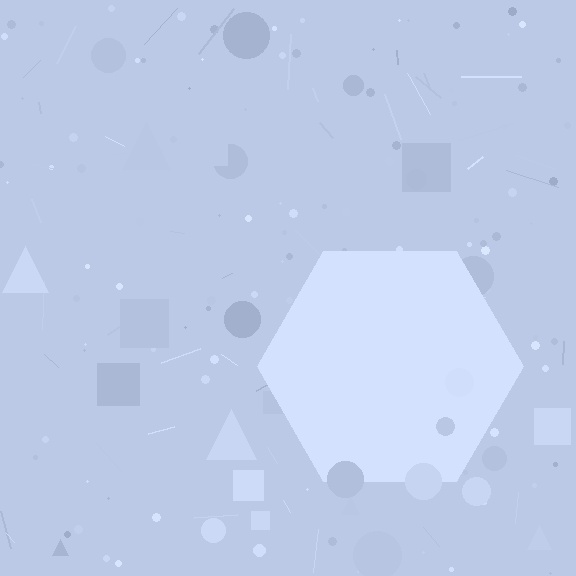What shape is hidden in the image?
A hexagon is hidden in the image.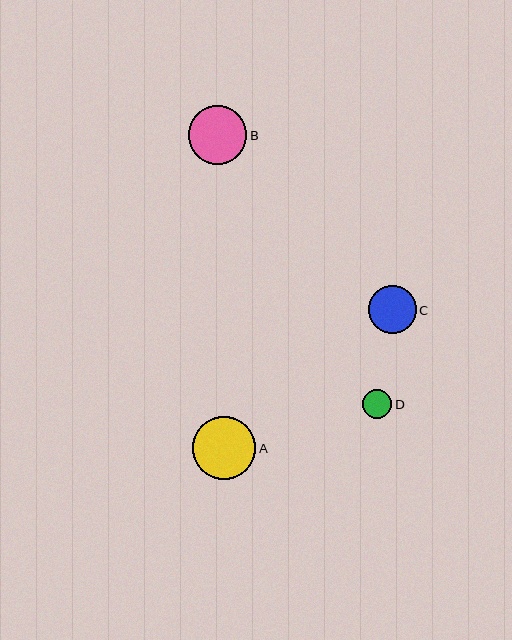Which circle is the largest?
Circle A is the largest with a size of approximately 63 pixels.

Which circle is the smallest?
Circle D is the smallest with a size of approximately 29 pixels.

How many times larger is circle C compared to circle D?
Circle C is approximately 1.6 times the size of circle D.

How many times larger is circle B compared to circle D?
Circle B is approximately 2.0 times the size of circle D.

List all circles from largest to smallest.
From largest to smallest: A, B, C, D.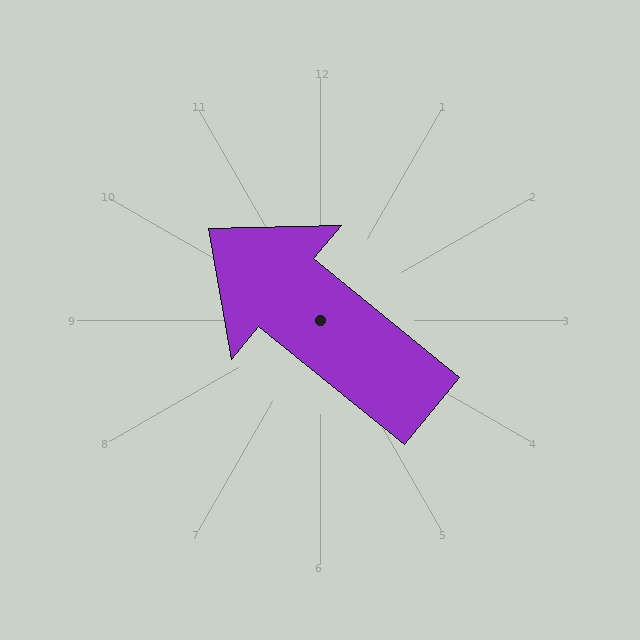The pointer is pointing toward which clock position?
Roughly 10 o'clock.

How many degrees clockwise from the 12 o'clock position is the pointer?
Approximately 309 degrees.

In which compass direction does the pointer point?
Northwest.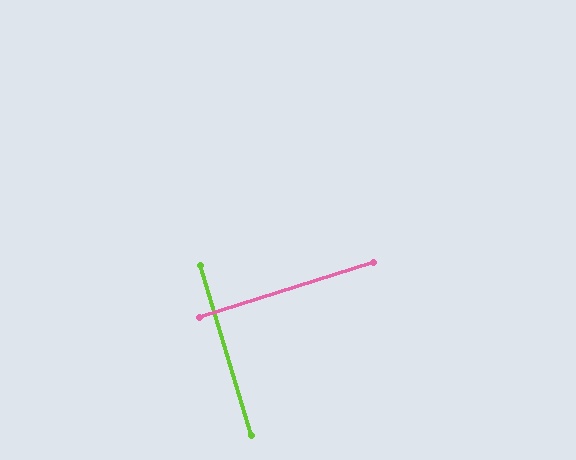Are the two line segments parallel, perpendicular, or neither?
Perpendicular — they meet at approximately 89°.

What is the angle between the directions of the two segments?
Approximately 89 degrees.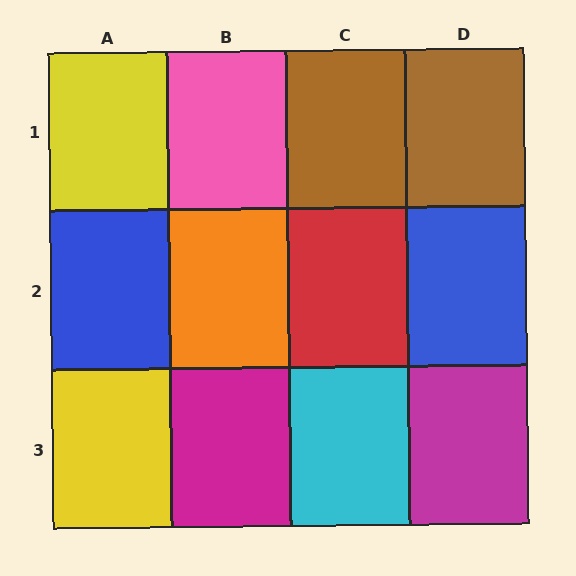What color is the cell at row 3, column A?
Yellow.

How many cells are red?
1 cell is red.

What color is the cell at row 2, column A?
Blue.